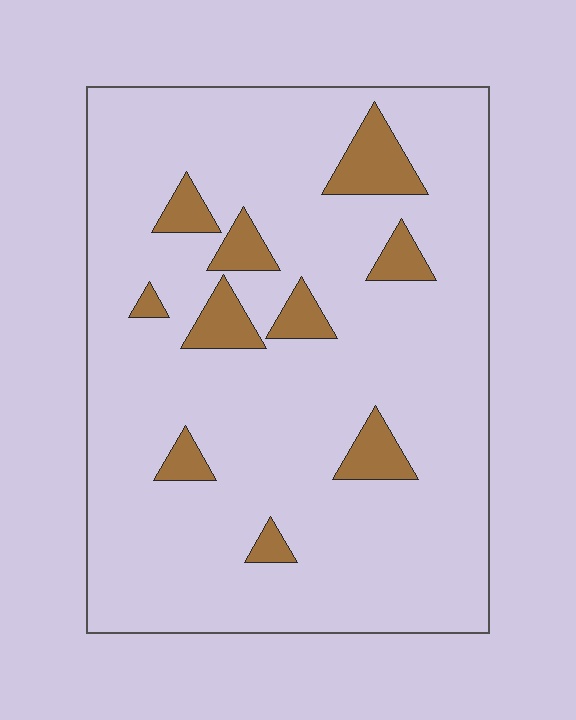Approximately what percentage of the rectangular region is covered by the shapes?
Approximately 10%.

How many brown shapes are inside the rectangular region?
10.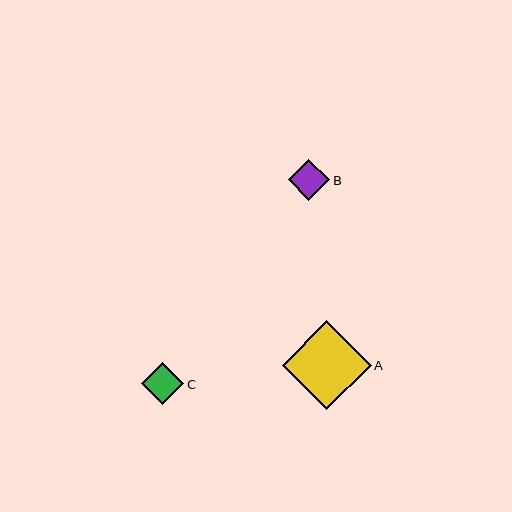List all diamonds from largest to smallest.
From largest to smallest: A, C, B.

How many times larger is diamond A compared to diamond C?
Diamond A is approximately 2.1 times the size of diamond C.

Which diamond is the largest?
Diamond A is the largest with a size of approximately 89 pixels.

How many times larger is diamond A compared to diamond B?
Diamond A is approximately 2.2 times the size of diamond B.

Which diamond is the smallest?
Diamond B is the smallest with a size of approximately 41 pixels.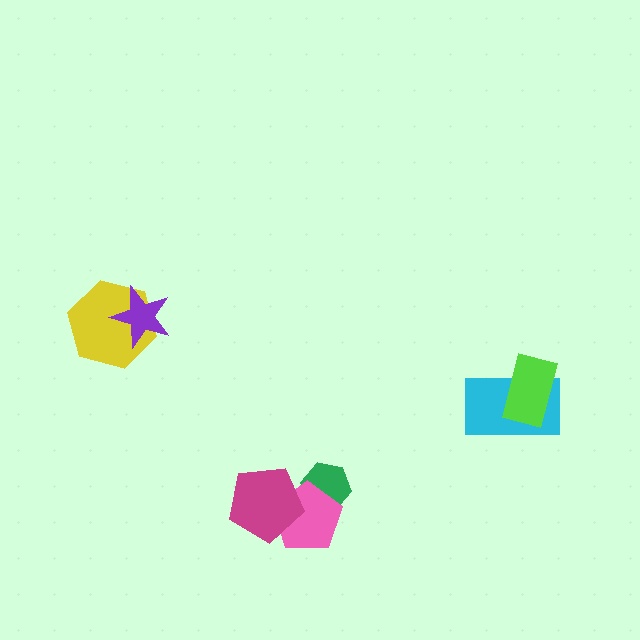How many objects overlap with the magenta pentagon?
1 object overlaps with the magenta pentagon.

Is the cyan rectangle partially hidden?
Yes, it is partially covered by another shape.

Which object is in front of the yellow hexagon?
The purple star is in front of the yellow hexagon.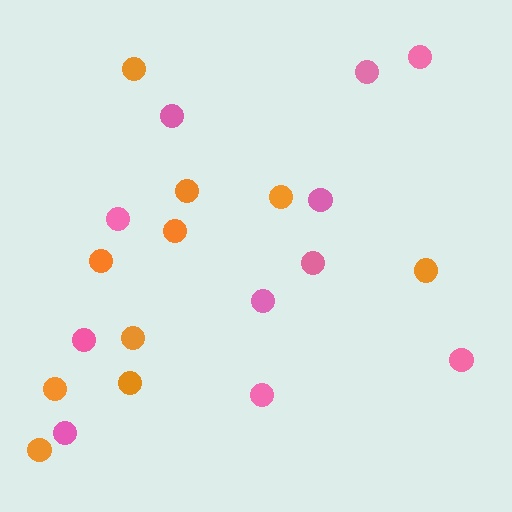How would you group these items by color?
There are 2 groups: one group of pink circles (11) and one group of orange circles (10).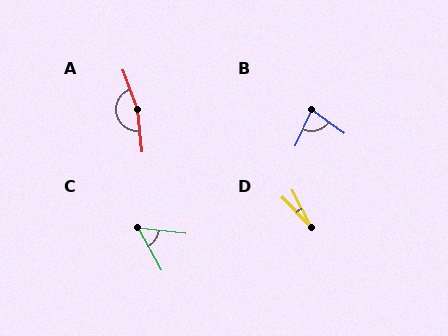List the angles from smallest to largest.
D (17°), C (54°), B (79°), A (165°).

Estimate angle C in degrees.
Approximately 54 degrees.